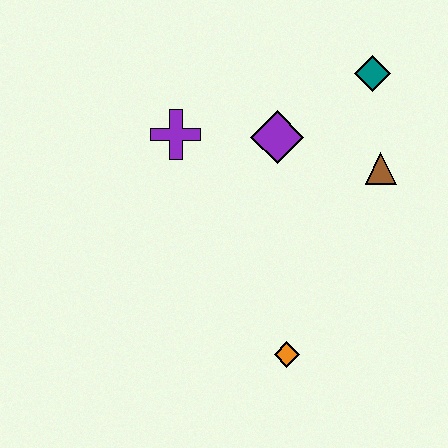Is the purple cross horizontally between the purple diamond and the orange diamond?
No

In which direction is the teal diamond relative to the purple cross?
The teal diamond is to the right of the purple cross.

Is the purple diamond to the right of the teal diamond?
No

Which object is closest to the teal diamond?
The brown triangle is closest to the teal diamond.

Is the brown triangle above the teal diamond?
No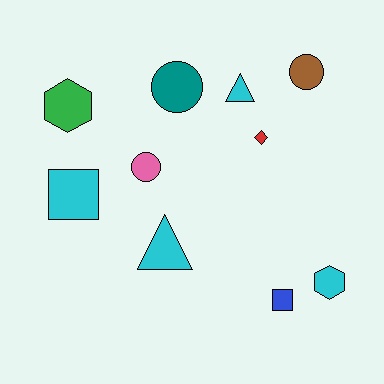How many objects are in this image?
There are 10 objects.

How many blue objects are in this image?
There is 1 blue object.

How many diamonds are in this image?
There is 1 diamond.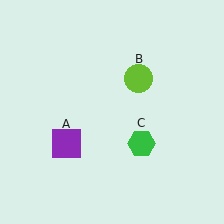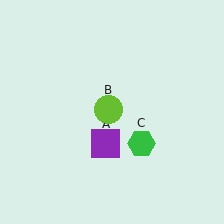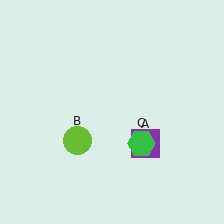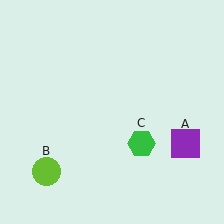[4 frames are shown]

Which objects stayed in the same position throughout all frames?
Green hexagon (object C) remained stationary.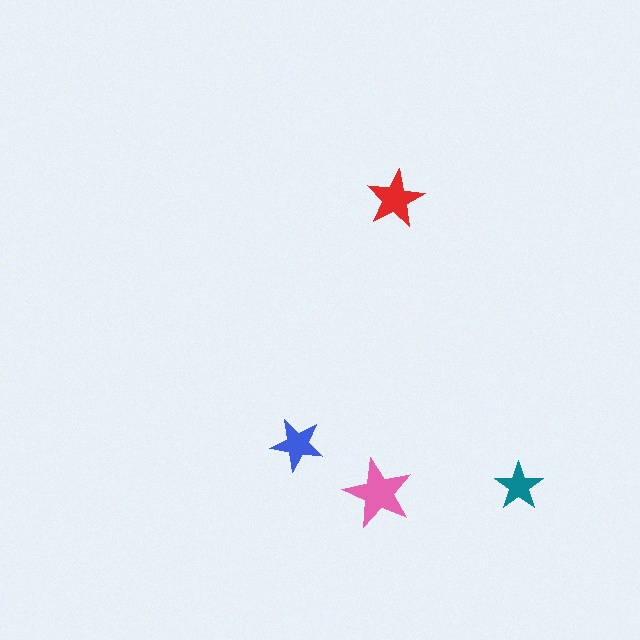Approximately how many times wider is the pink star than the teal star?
About 1.5 times wider.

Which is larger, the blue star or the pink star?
The pink one.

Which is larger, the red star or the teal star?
The red one.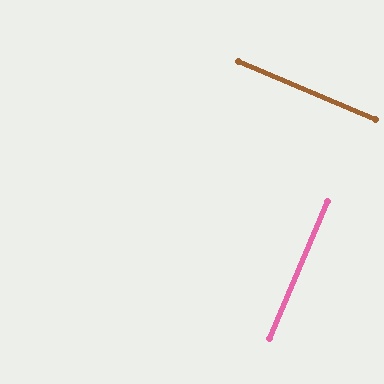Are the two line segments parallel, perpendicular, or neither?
Perpendicular — they meet at approximately 90°.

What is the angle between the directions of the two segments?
Approximately 90 degrees.